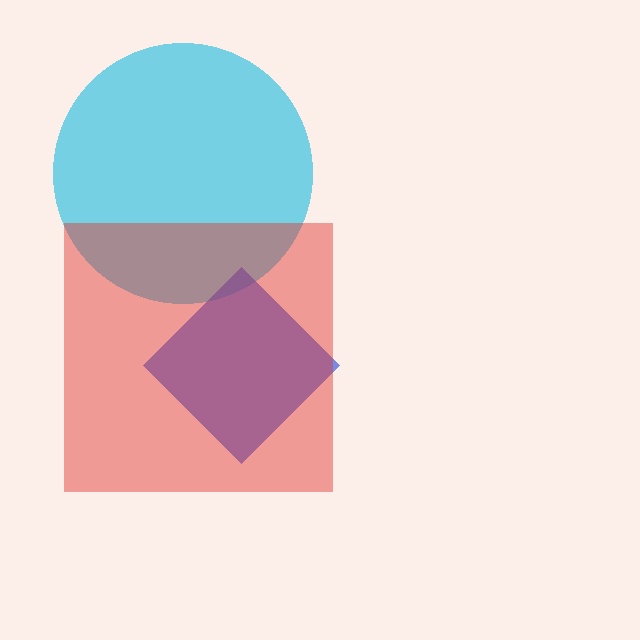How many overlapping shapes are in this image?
There are 3 overlapping shapes in the image.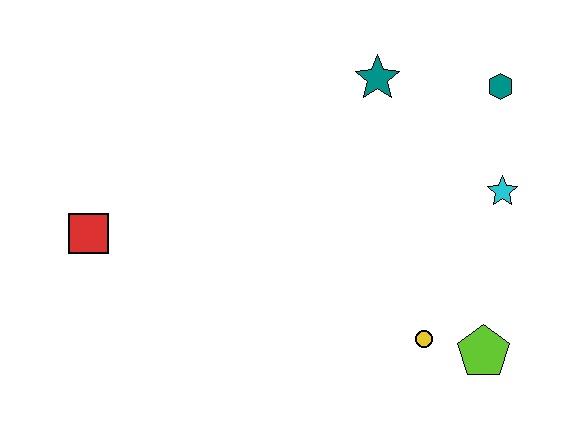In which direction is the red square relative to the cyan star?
The red square is to the left of the cyan star.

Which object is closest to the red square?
The teal star is closest to the red square.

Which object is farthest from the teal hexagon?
The red square is farthest from the teal hexagon.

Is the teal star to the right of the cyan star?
No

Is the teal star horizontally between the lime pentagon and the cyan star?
No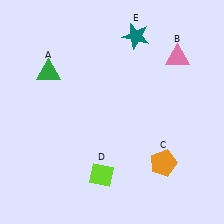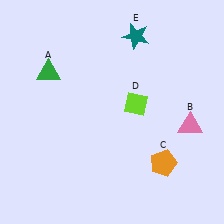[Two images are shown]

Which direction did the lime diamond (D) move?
The lime diamond (D) moved up.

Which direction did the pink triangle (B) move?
The pink triangle (B) moved down.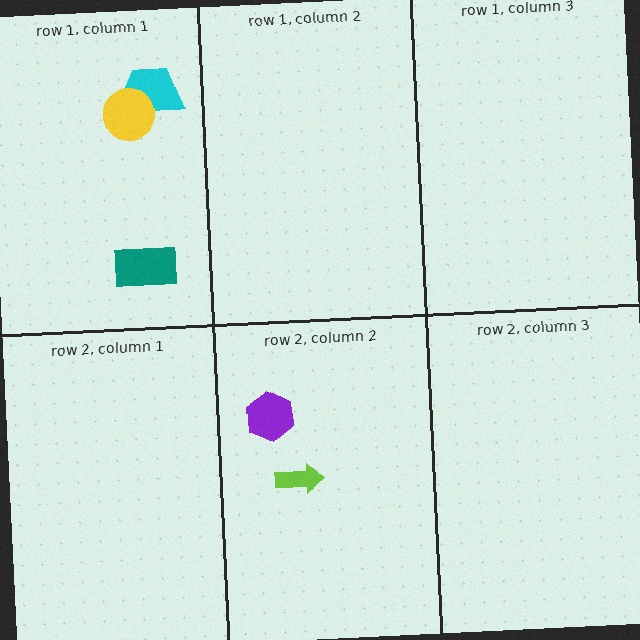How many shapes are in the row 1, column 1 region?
3.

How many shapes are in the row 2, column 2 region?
2.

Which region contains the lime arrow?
The row 2, column 2 region.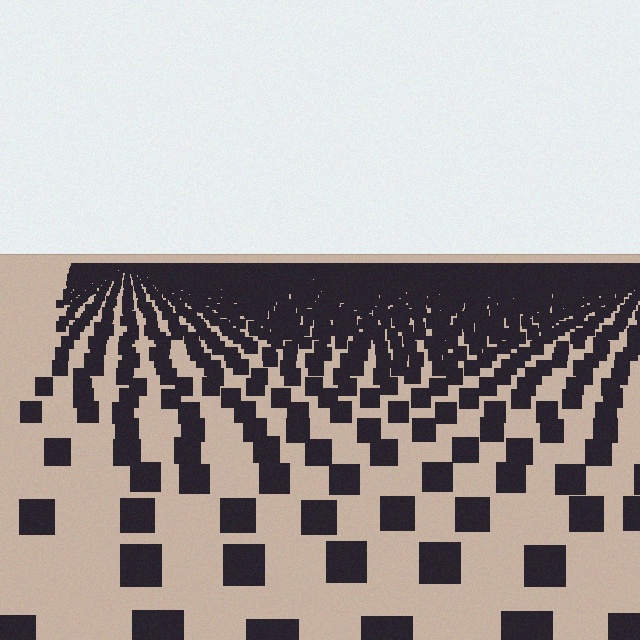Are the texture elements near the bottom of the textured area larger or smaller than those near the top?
Larger. Near the bottom, elements are closer to the viewer and appear at a bigger on-screen size.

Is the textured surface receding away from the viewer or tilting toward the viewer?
The surface is receding away from the viewer. Texture elements get smaller and denser toward the top.